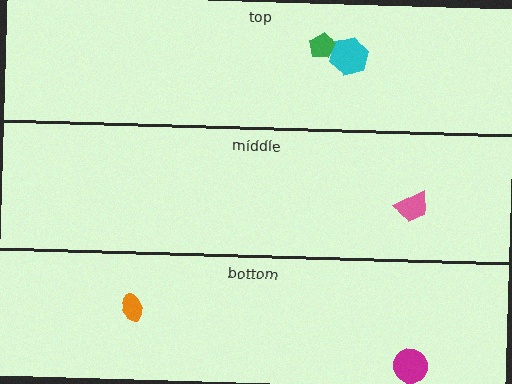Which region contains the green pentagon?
The top region.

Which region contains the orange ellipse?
The bottom region.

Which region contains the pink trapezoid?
The middle region.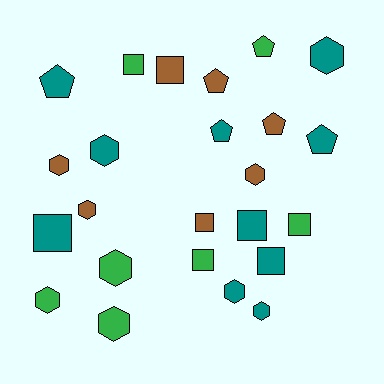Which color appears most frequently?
Teal, with 10 objects.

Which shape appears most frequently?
Hexagon, with 10 objects.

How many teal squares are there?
There are 3 teal squares.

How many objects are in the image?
There are 24 objects.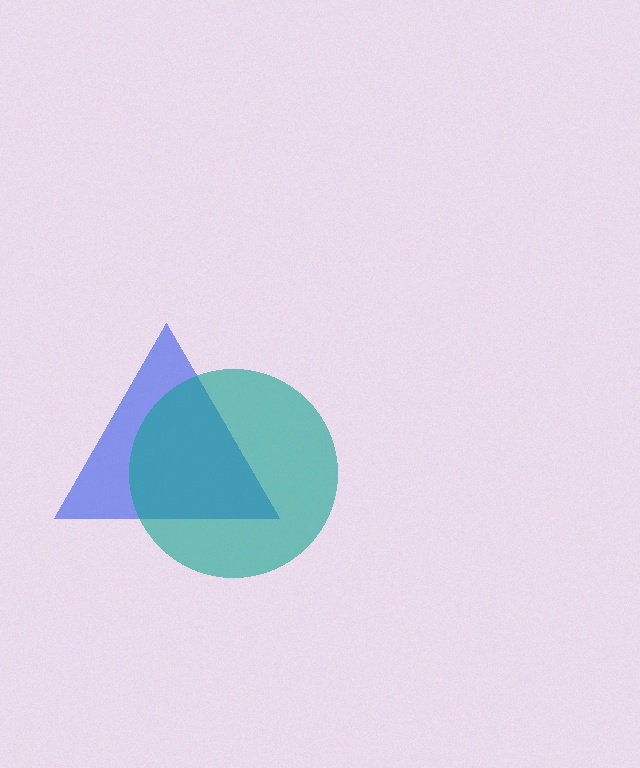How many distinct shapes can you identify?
There are 2 distinct shapes: a blue triangle, a teal circle.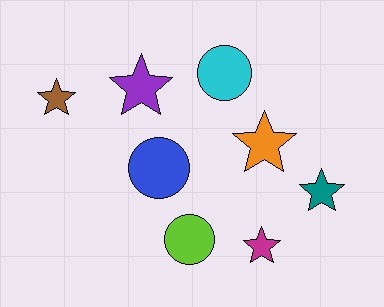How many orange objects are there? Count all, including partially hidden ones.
There is 1 orange object.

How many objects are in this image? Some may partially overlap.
There are 8 objects.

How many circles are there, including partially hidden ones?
There are 3 circles.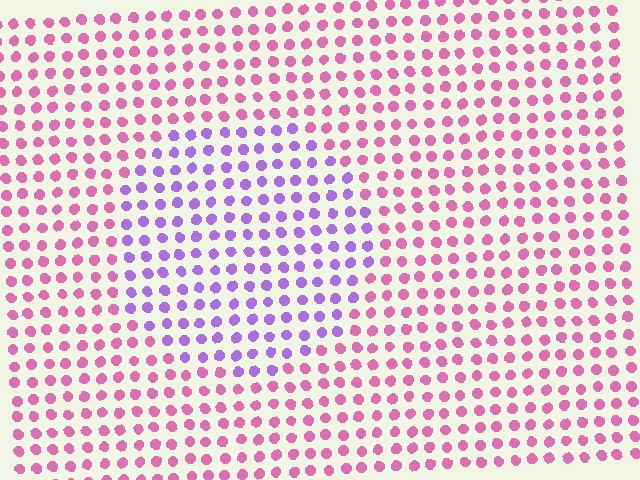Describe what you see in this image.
The image is filled with small pink elements in a uniform arrangement. A circle-shaped region is visible where the elements are tinted to a slightly different hue, forming a subtle color boundary.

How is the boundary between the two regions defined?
The boundary is defined purely by a slight shift in hue (about 50 degrees). Spacing, size, and orientation are identical on both sides.